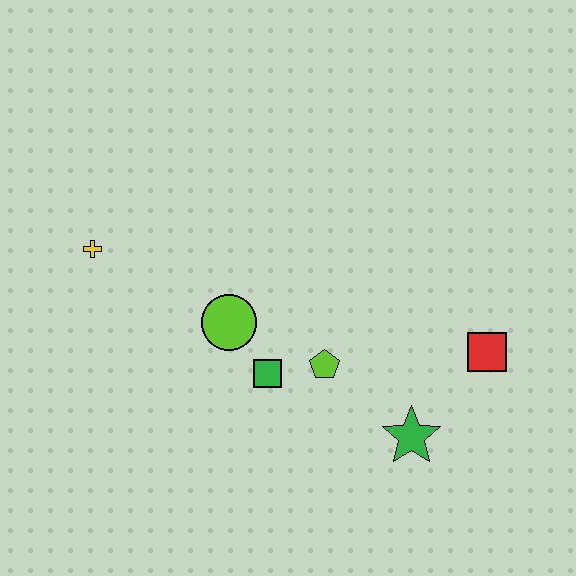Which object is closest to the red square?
The green star is closest to the red square.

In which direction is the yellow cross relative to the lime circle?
The yellow cross is to the left of the lime circle.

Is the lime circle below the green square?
No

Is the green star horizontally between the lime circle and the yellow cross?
No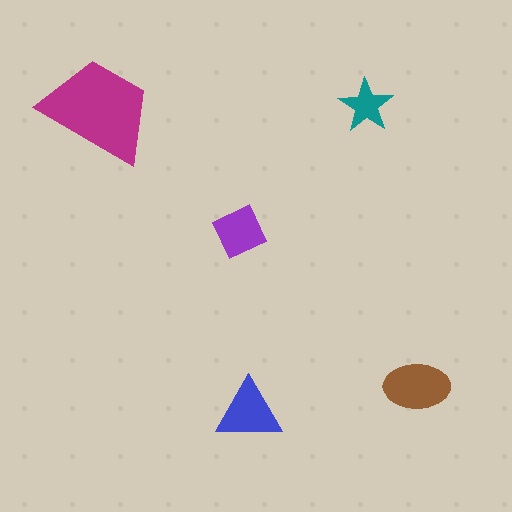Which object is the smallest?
The teal star.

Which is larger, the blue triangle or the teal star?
The blue triangle.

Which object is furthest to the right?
The brown ellipse is rightmost.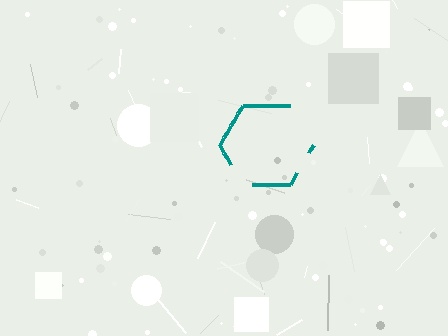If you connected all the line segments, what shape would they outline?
They would outline a hexagon.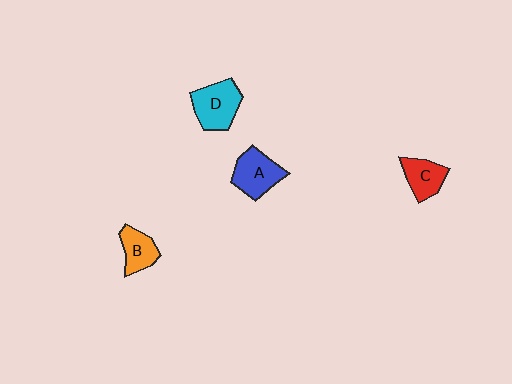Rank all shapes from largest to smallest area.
From largest to smallest: D (cyan), A (blue), C (red), B (orange).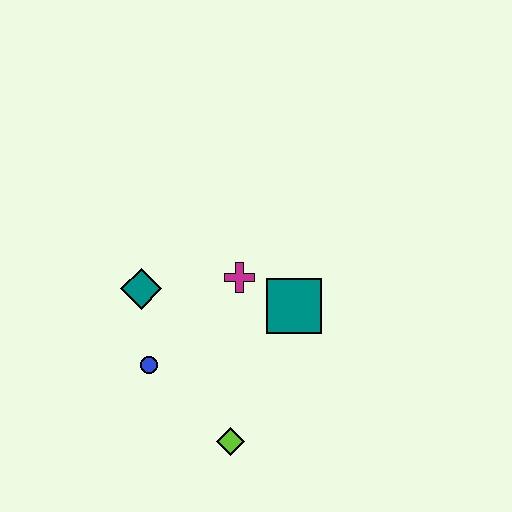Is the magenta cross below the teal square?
No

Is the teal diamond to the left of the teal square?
Yes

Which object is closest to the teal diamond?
The blue circle is closest to the teal diamond.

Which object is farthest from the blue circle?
The teal square is farthest from the blue circle.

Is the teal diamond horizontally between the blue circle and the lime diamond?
No